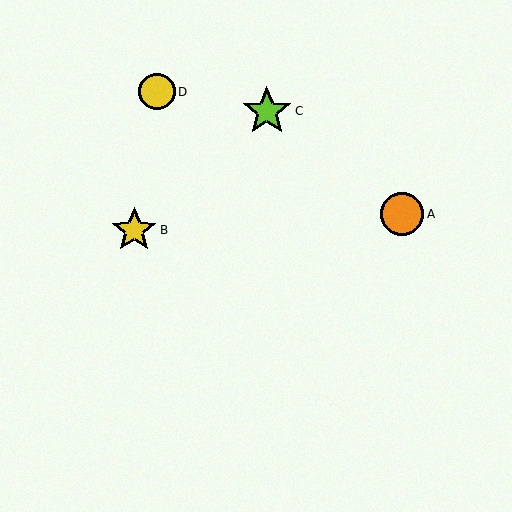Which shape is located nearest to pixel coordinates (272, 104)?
The lime star (labeled C) at (267, 111) is nearest to that location.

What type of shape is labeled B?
Shape B is a yellow star.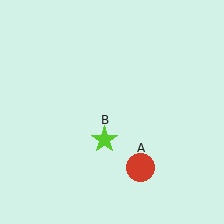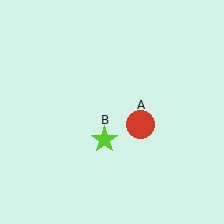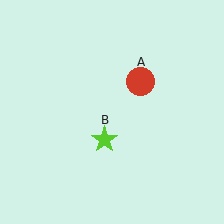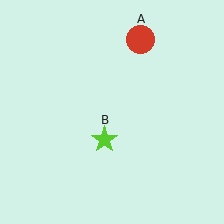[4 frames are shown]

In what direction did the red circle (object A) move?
The red circle (object A) moved up.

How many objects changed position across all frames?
1 object changed position: red circle (object A).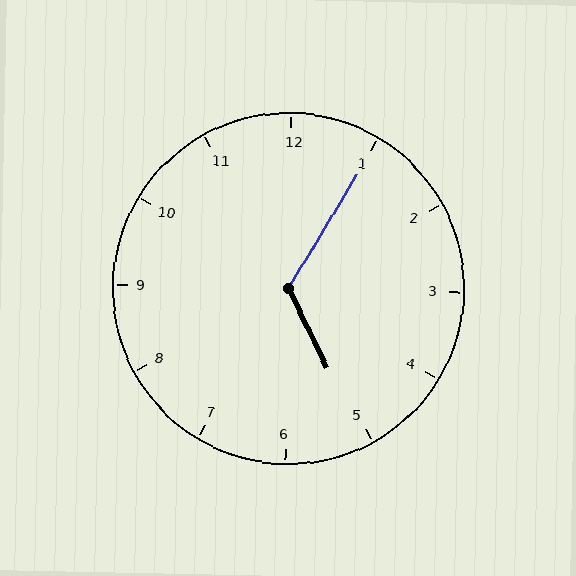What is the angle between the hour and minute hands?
Approximately 122 degrees.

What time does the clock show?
5:05.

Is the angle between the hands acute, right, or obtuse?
It is obtuse.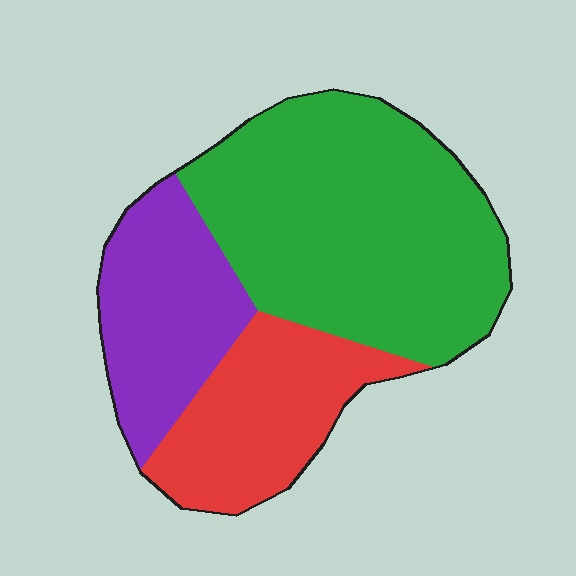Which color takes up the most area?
Green, at roughly 55%.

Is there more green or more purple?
Green.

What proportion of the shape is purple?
Purple covers 23% of the shape.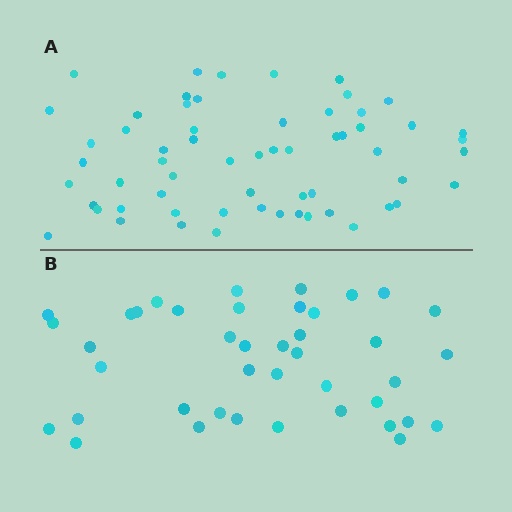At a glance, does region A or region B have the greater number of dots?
Region A (the top region) has more dots.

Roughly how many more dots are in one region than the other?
Region A has approximately 20 more dots than region B.